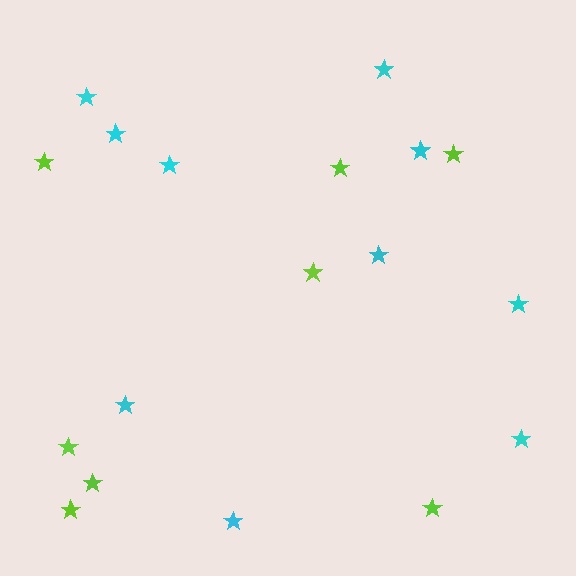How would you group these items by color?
There are 2 groups: one group of cyan stars (10) and one group of lime stars (8).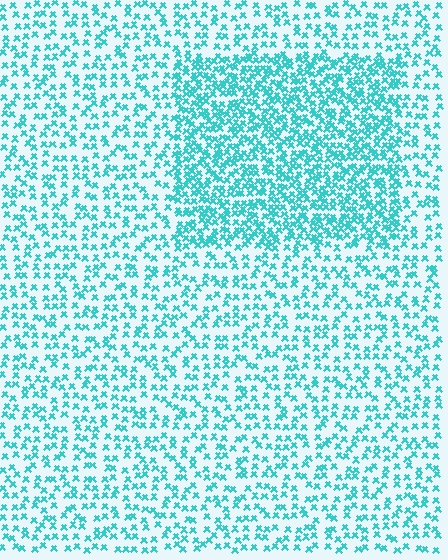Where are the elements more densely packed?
The elements are more densely packed inside the rectangle boundary.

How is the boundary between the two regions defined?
The boundary is defined by a change in element density (approximately 2.0x ratio). All elements are the same color, size, and shape.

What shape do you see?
I see a rectangle.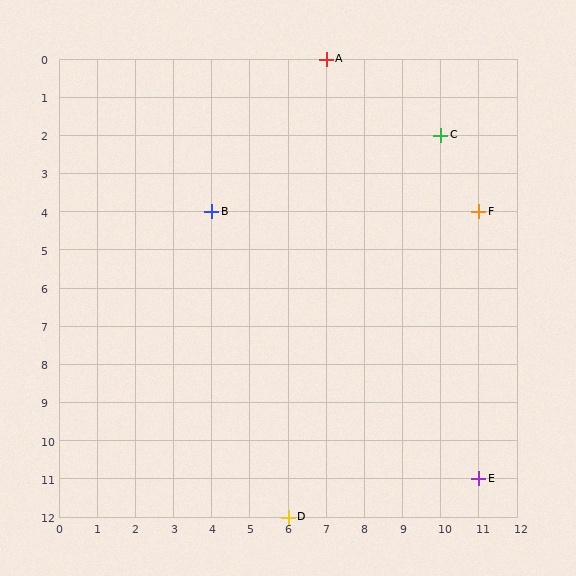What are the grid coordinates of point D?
Point D is at grid coordinates (6, 12).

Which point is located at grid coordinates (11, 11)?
Point E is at (11, 11).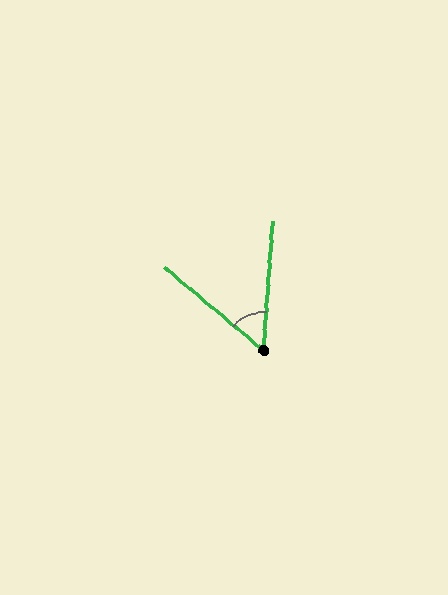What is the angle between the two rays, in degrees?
Approximately 54 degrees.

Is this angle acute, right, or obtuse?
It is acute.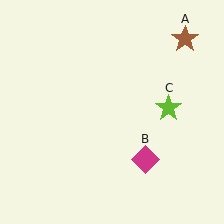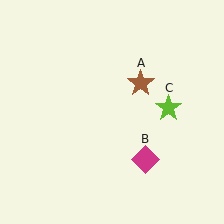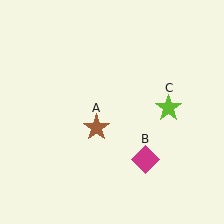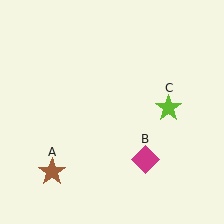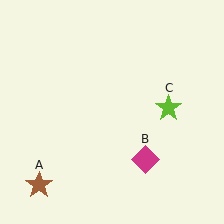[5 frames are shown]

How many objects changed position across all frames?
1 object changed position: brown star (object A).